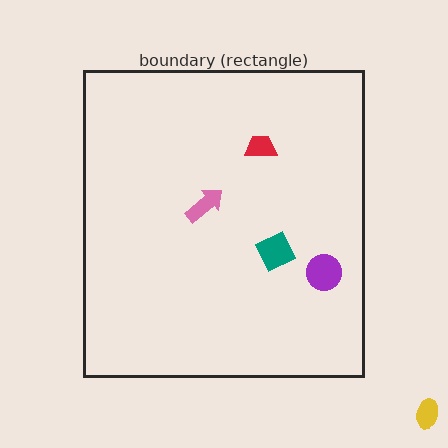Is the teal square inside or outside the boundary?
Inside.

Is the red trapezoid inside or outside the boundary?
Inside.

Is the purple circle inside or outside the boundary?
Inside.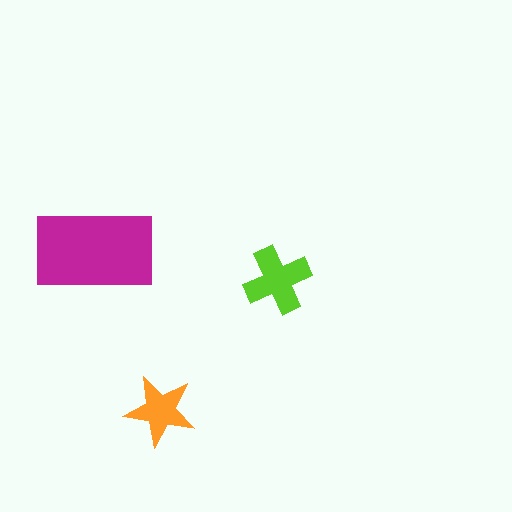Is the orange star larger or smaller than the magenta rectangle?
Smaller.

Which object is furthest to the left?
The magenta rectangle is leftmost.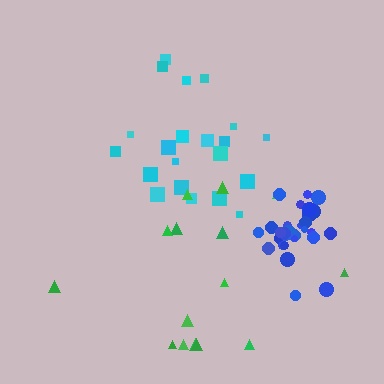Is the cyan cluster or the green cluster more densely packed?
Cyan.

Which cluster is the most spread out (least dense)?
Green.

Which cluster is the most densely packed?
Blue.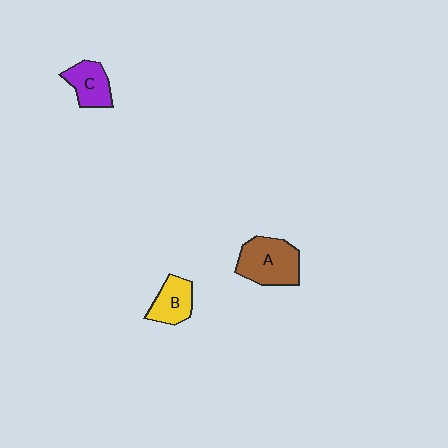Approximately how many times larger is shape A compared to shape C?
Approximately 1.5 times.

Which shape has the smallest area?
Shape B (yellow).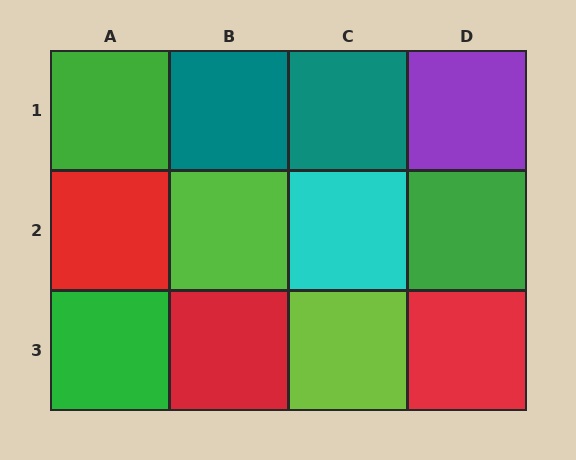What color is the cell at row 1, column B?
Teal.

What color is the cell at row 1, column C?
Teal.